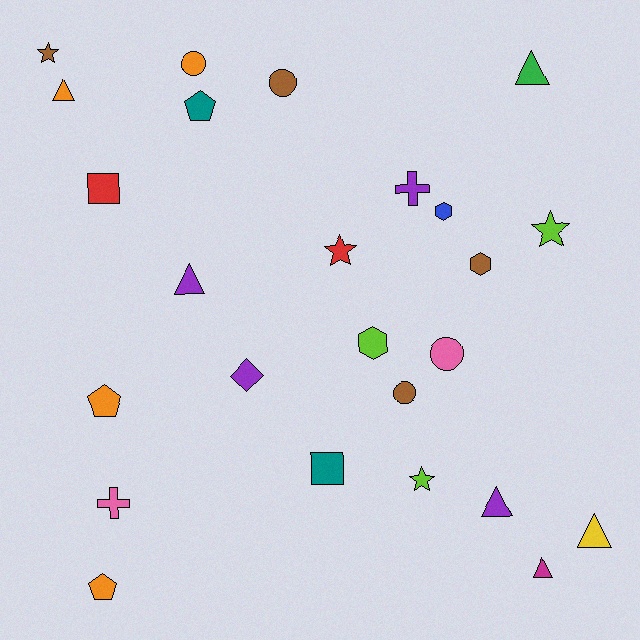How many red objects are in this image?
There are 2 red objects.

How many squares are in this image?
There are 2 squares.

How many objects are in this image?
There are 25 objects.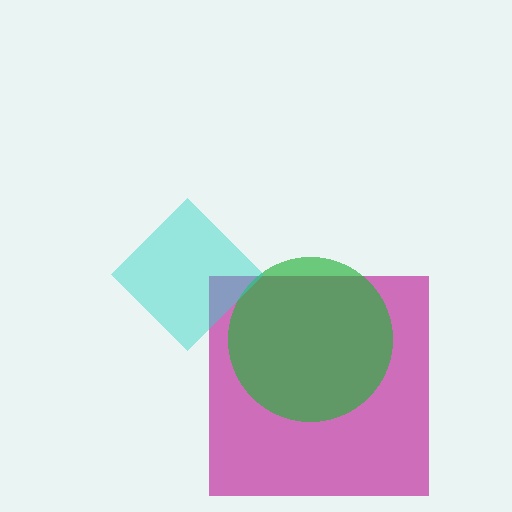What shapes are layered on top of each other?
The layered shapes are: a magenta square, a green circle, a cyan diamond.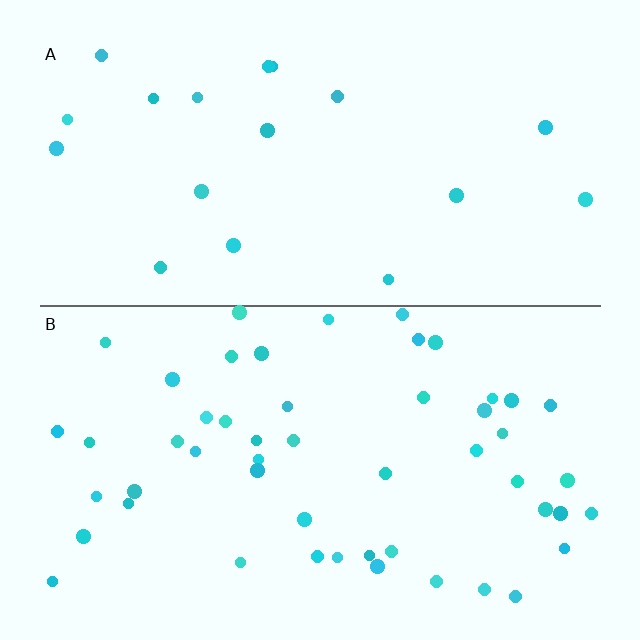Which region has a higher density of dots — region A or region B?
B (the bottom).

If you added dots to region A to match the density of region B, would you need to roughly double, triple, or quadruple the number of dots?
Approximately triple.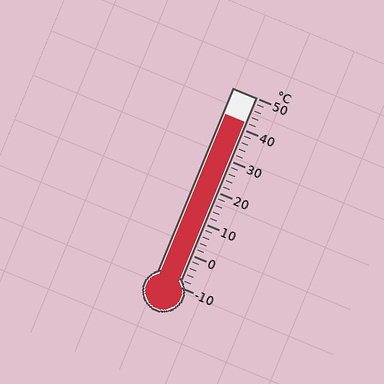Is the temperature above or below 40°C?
The temperature is above 40°C.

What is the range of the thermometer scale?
The thermometer scale ranges from -10°C to 50°C.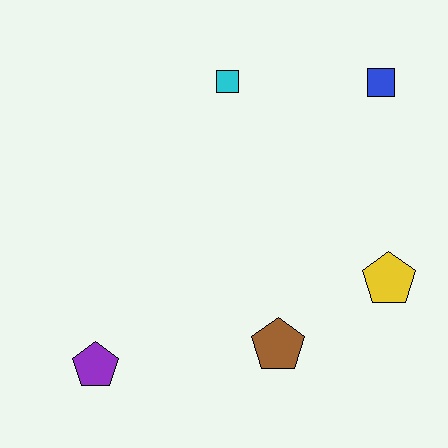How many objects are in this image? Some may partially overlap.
There are 5 objects.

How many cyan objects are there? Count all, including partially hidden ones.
There is 1 cyan object.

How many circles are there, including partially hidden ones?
There are no circles.